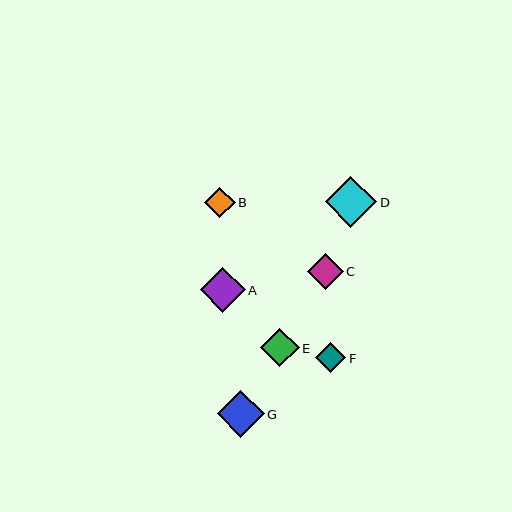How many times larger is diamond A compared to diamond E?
Diamond A is approximately 1.2 times the size of diamond E.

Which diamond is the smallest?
Diamond F is the smallest with a size of approximately 30 pixels.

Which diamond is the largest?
Diamond D is the largest with a size of approximately 51 pixels.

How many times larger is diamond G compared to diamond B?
Diamond G is approximately 1.5 times the size of diamond B.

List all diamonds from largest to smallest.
From largest to smallest: D, G, A, E, C, B, F.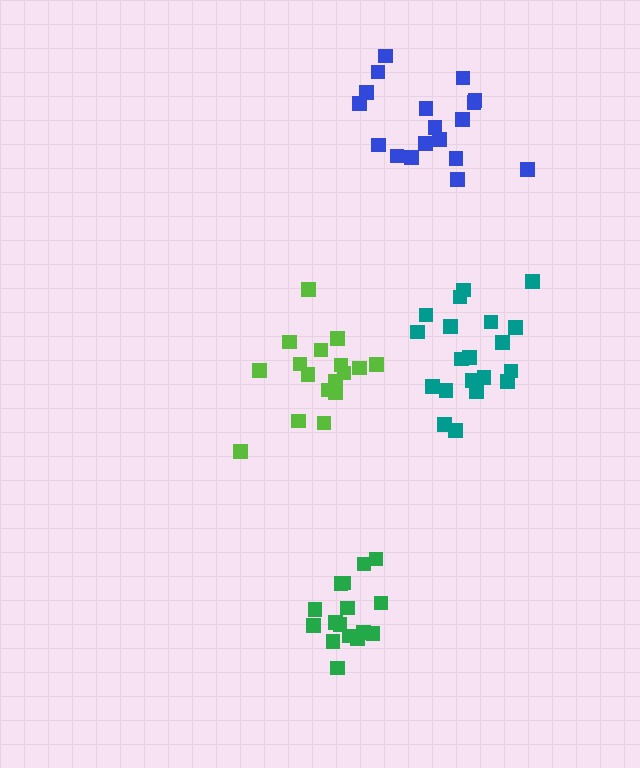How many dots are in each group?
Group 1: 16 dots, Group 2: 18 dots, Group 3: 17 dots, Group 4: 20 dots (71 total).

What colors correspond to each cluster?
The clusters are colored: green, blue, lime, teal.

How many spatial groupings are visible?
There are 4 spatial groupings.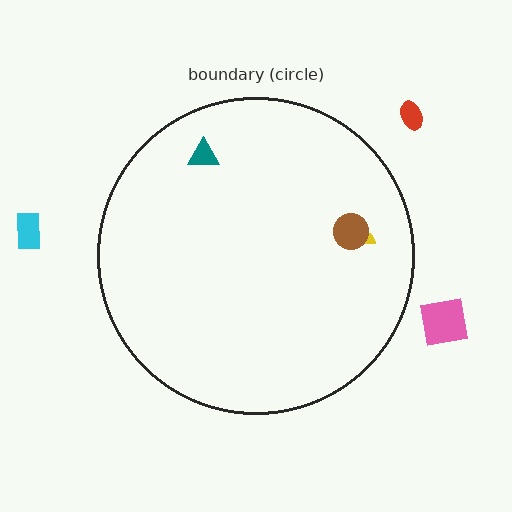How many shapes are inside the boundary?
3 inside, 3 outside.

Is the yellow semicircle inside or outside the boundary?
Inside.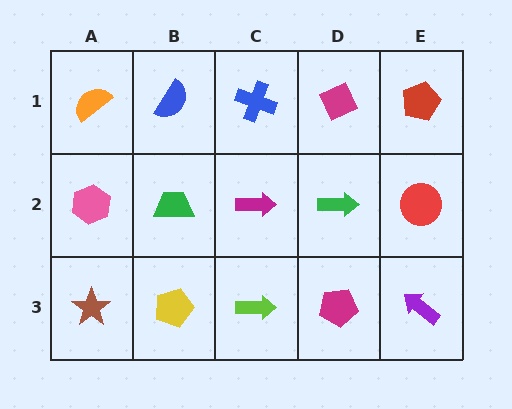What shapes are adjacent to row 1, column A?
A pink hexagon (row 2, column A), a blue semicircle (row 1, column B).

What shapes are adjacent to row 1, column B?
A green trapezoid (row 2, column B), an orange semicircle (row 1, column A), a blue cross (row 1, column C).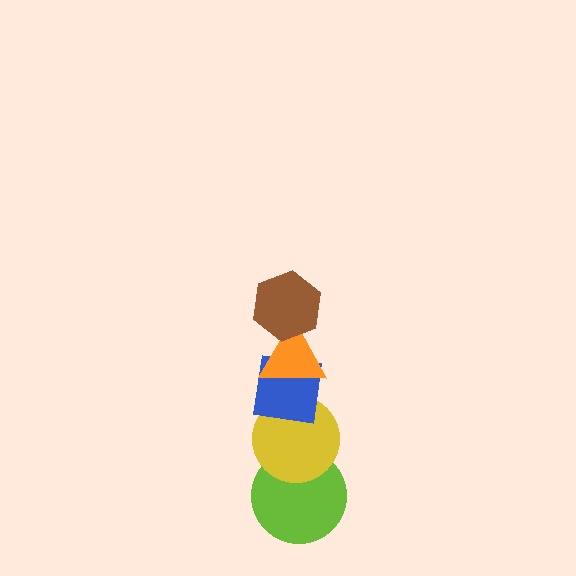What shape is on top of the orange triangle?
The brown hexagon is on top of the orange triangle.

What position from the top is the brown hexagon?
The brown hexagon is 1st from the top.